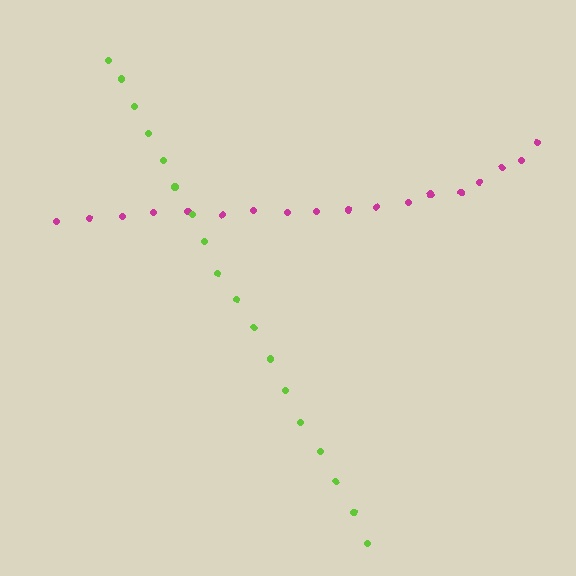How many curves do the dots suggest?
There are 2 distinct paths.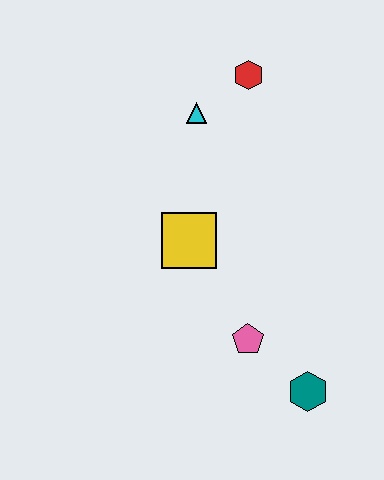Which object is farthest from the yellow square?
The teal hexagon is farthest from the yellow square.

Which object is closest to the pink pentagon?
The teal hexagon is closest to the pink pentagon.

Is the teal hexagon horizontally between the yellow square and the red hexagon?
No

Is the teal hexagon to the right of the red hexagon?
Yes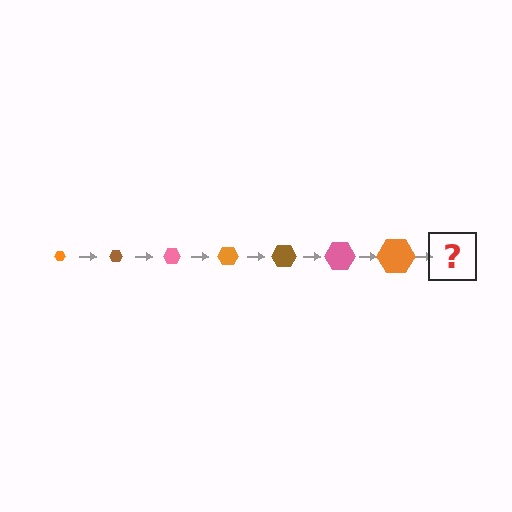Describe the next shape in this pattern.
It should be a brown hexagon, larger than the previous one.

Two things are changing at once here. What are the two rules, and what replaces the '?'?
The two rules are that the hexagon grows larger each step and the color cycles through orange, brown, and pink. The '?' should be a brown hexagon, larger than the previous one.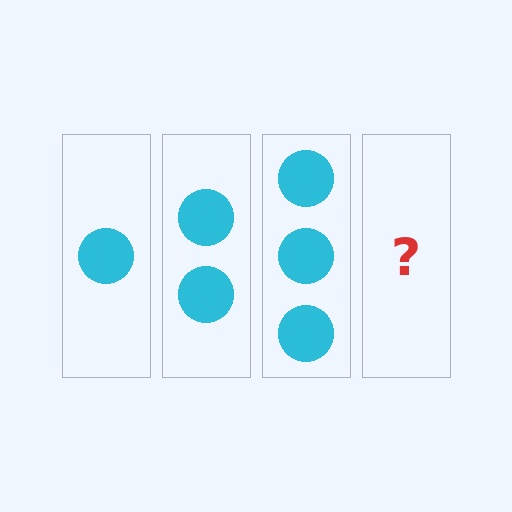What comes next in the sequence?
The next element should be 4 circles.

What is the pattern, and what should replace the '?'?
The pattern is that each step adds one more circle. The '?' should be 4 circles.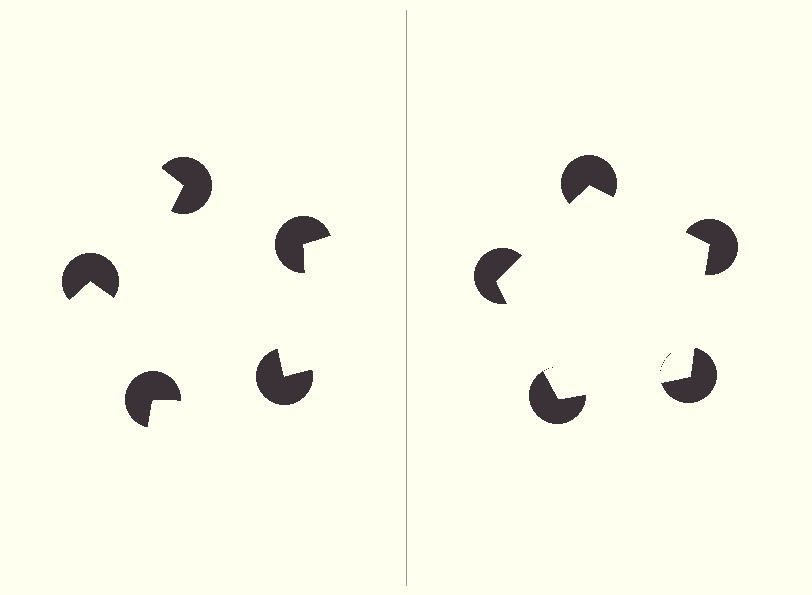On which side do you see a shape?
An illusory pentagon appears on the right side. On the left side the wedge cuts are rotated, so no coherent shape forms.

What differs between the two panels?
The pac-man discs are positioned identically on both sides; only the wedge orientations differ. On the right they align to a pentagon; on the left they are misaligned.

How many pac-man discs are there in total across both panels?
10 — 5 on each side.